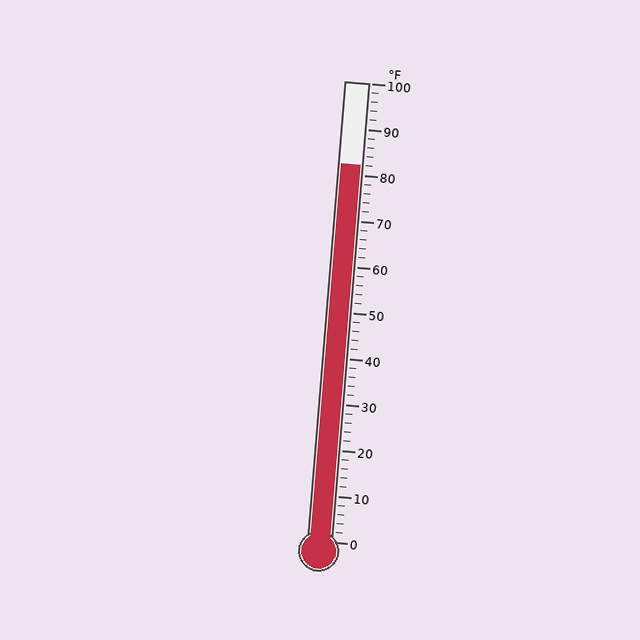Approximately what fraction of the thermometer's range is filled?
The thermometer is filled to approximately 80% of its range.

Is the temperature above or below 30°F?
The temperature is above 30°F.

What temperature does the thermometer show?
The thermometer shows approximately 82°F.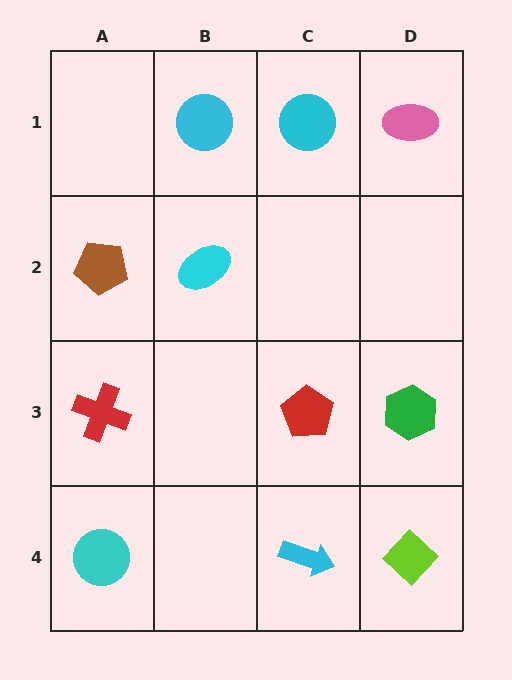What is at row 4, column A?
A cyan circle.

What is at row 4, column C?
A cyan arrow.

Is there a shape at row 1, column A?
No, that cell is empty.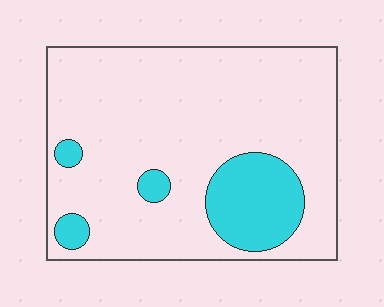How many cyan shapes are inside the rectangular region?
4.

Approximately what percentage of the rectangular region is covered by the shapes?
Approximately 15%.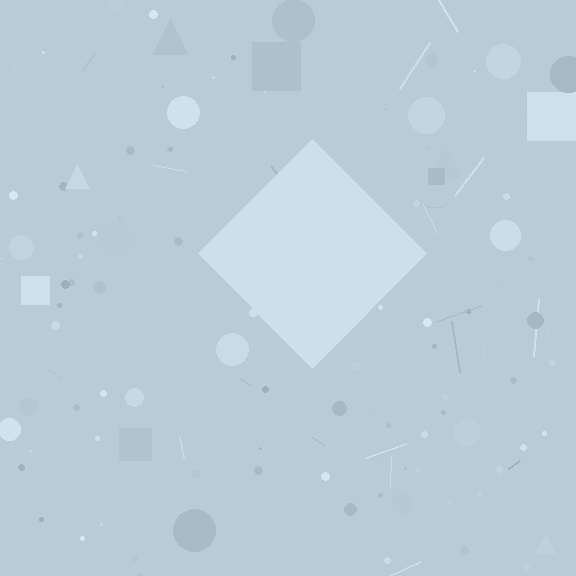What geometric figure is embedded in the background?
A diamond is embedded in the background.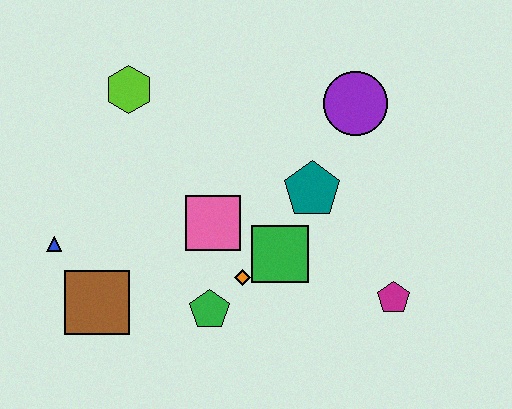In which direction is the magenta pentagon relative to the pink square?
The magenta pentagon is to the right of the pink square.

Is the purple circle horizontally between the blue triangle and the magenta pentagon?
Yes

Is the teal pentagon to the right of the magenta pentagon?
No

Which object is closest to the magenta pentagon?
The green square is closest to the magenta pentagon.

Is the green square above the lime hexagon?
No